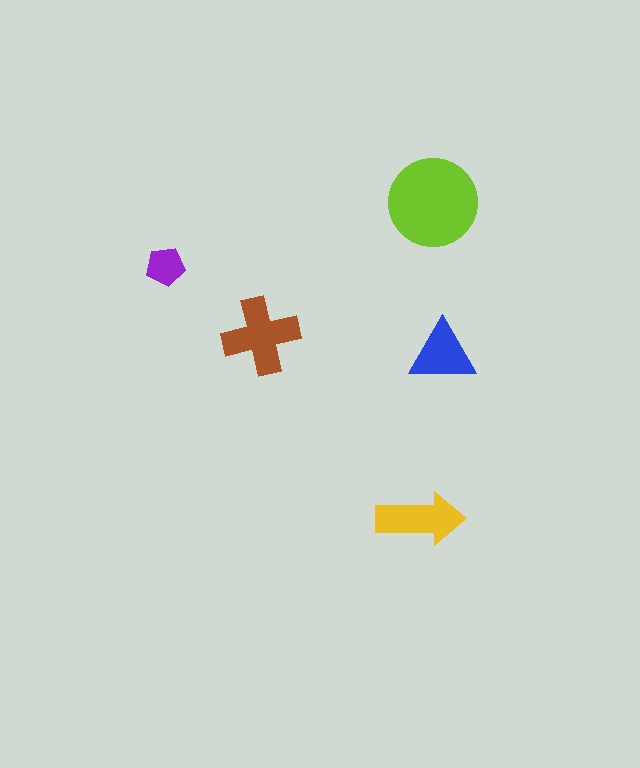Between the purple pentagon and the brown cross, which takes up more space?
The brown cross.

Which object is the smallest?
The purple pentagon.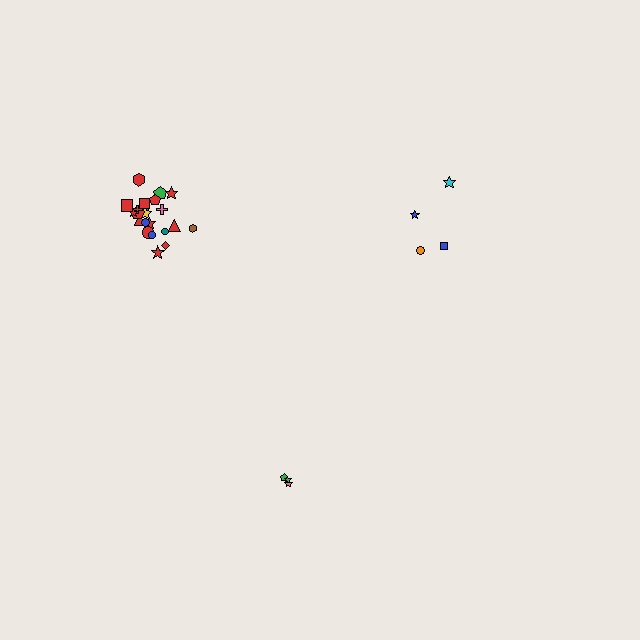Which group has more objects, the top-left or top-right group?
The top-left group.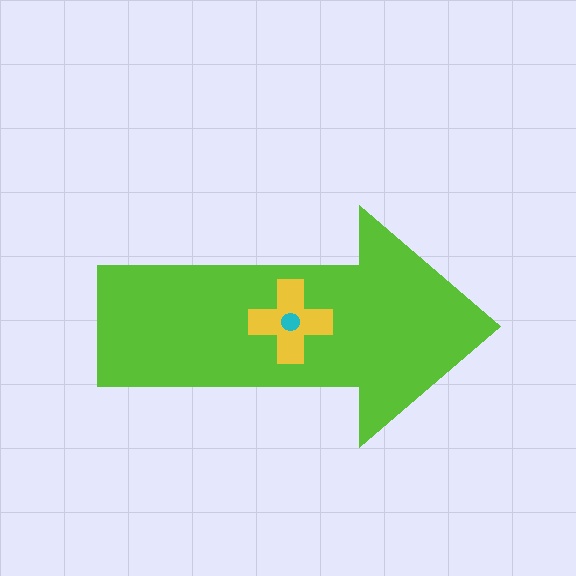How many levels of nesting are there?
3.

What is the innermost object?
The cyan circle.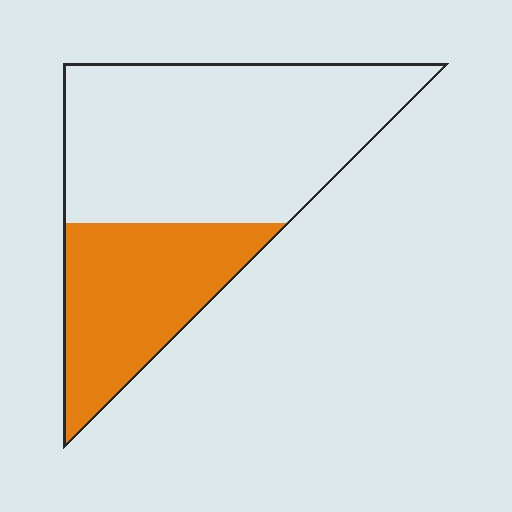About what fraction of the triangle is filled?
About one third (1/3).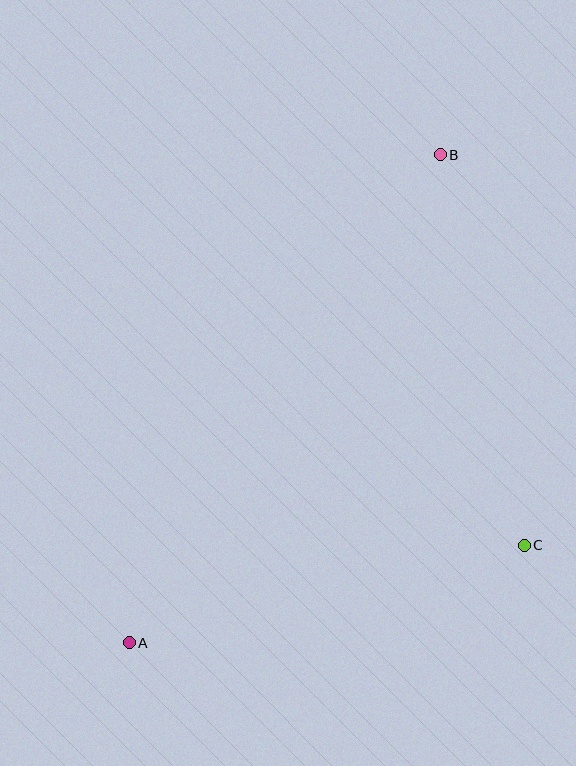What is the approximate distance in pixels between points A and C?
The distance between A and C is approximately 407 pixels.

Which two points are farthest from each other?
Points A and B are farthest from each other.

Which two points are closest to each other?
Points B and C are closest to each other.